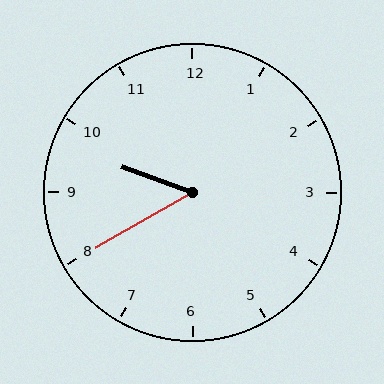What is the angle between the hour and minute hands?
Approximately 50 degrees.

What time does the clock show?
9:40.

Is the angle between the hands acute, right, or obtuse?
It is acute.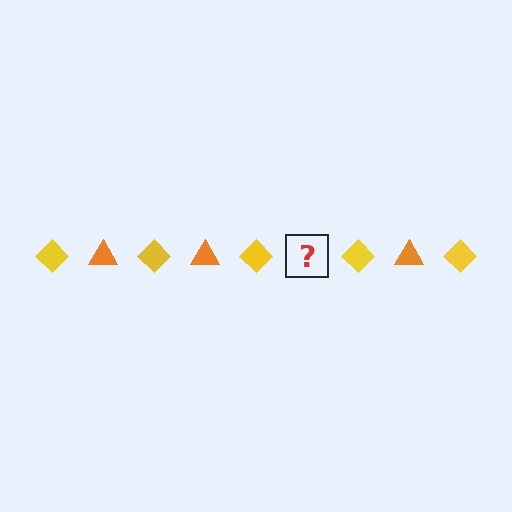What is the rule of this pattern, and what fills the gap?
The rule is that the pattern alternates between yellow diamond and orange triangle. The gap should be filled with an orange triangle.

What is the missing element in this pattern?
The missing element is an orange triangle.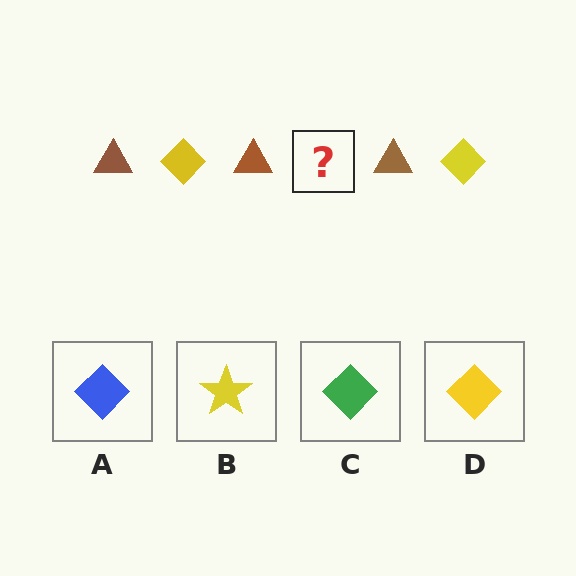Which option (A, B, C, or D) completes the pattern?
D.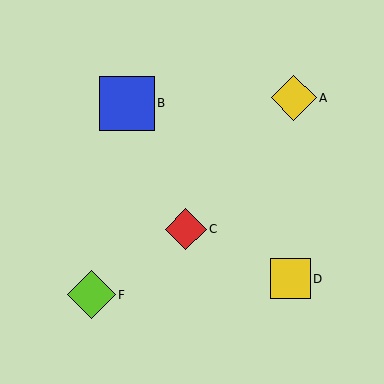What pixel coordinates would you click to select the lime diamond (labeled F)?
Click at (91, 295) to select the lime diamond F.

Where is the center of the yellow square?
The center of the yellow square is at (291, 279).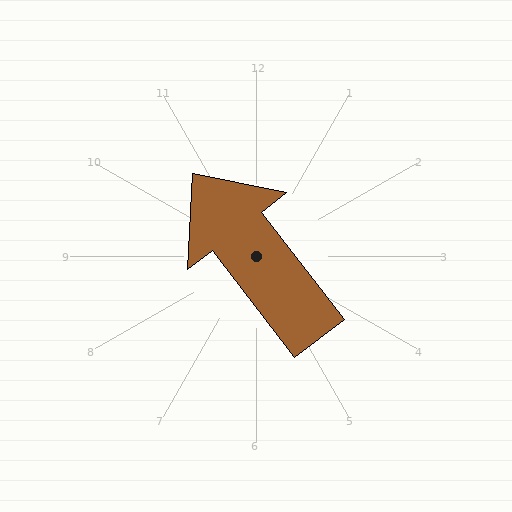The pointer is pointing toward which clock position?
Roughly 11 o'clock.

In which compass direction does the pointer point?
Northwest.